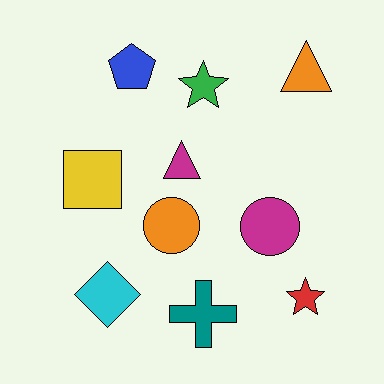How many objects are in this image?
There are 10 objects.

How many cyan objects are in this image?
There is 1 cyan object.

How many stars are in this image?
There are 2 stars.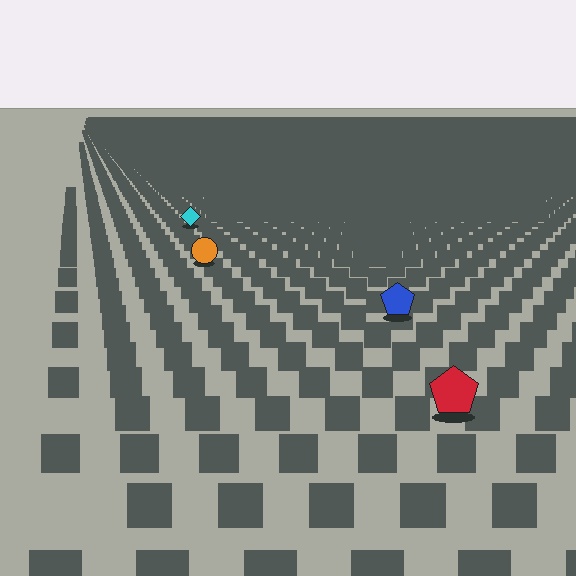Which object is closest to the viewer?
The red pentagon is closest. The texture marks near it are larger and more spread out.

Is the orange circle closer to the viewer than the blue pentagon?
No. The blue pentagon is closer — you can tell from the texture gradient: the ground texture is coarser near it.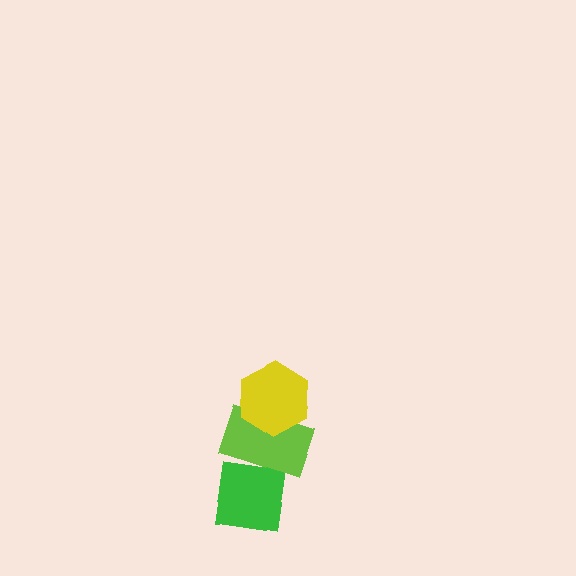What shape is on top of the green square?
The lime rectangle is on top of the green square.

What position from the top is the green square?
The green square is 3rd from the top.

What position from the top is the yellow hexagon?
The yellow hexagon is 1st from the top.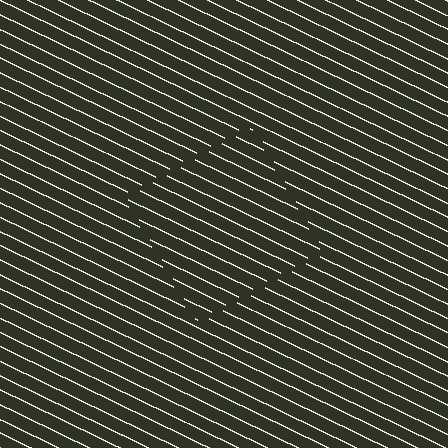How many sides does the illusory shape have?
4 sides — the line-ends trace a square.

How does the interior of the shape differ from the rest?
The interior of the shape contains the same grating, shifted by half a period — the contour is defined by the phase discontinuity where line-ends from the inner and outer gratings abut.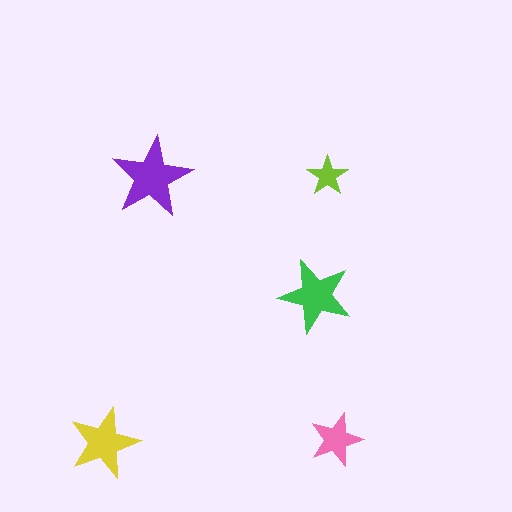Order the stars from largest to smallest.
the purple one, the green one, the yellow one, the pink one, the lime one.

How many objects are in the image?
There are 5 objects in the image.